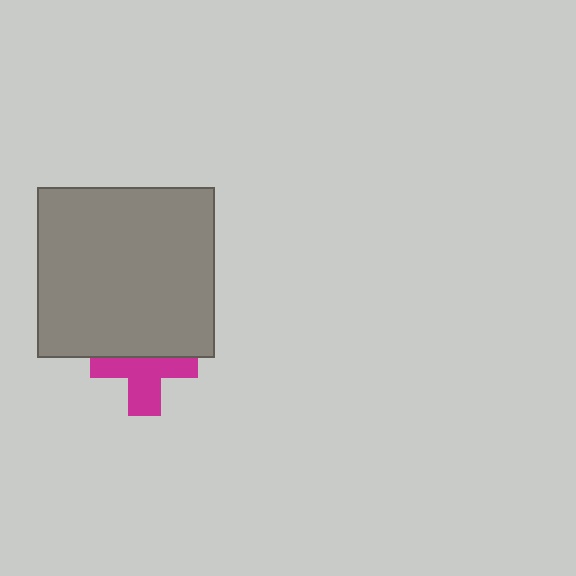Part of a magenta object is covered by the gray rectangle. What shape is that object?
It is a cross.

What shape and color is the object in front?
The object in front is a gray rectangle.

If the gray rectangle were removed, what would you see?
You would see the complete magenta cross.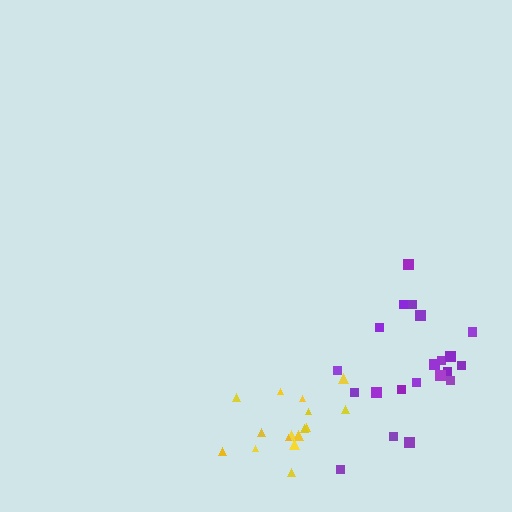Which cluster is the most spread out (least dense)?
Yellow.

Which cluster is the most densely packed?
Purple.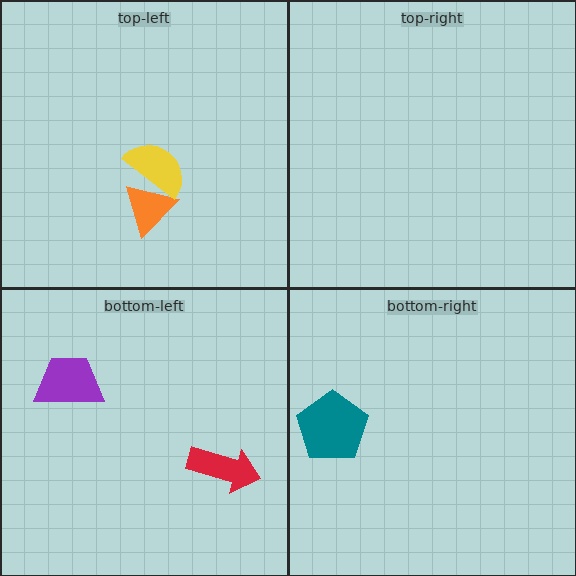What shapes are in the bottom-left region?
The red arrow, the purple trapezoid.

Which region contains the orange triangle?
The top-left region.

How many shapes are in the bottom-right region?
1.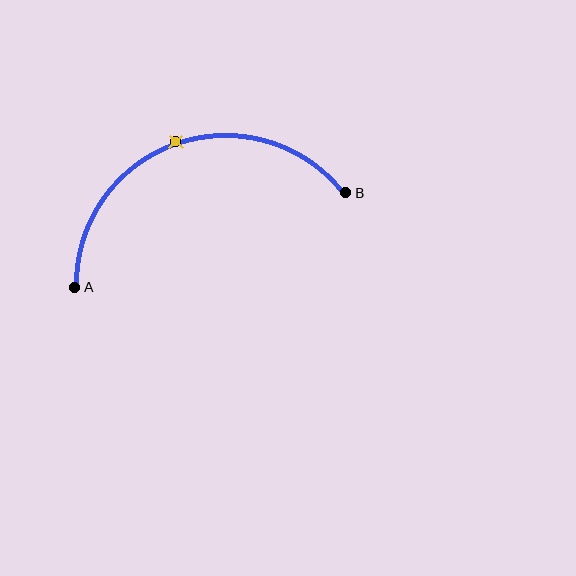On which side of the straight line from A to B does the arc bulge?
The arc bulges above the straight line connecting A and B.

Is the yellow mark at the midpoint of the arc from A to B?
Yes. The yellow mark lies on the arc at equal arc-length from both A and B — it is the arc midpoint.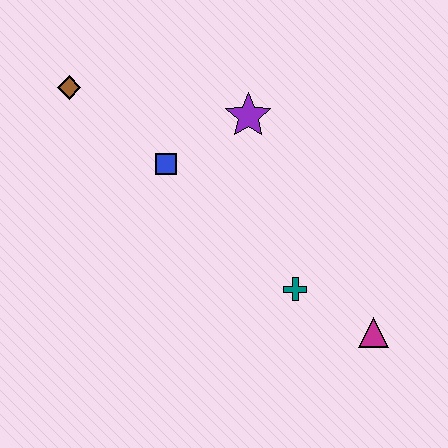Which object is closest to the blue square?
The purple star is closest to the blue square.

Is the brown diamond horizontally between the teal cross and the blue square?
No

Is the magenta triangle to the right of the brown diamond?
Yes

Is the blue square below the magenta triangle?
No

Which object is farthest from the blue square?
The magenta triangle is farthest from the blue square.